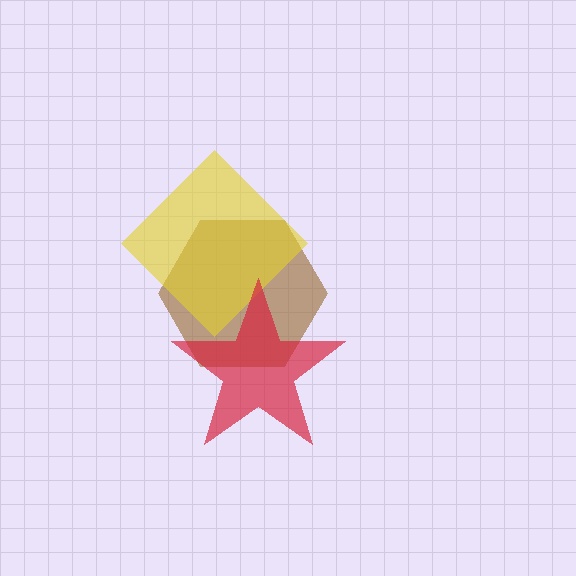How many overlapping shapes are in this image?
There are 3 overlapping shapes in the image.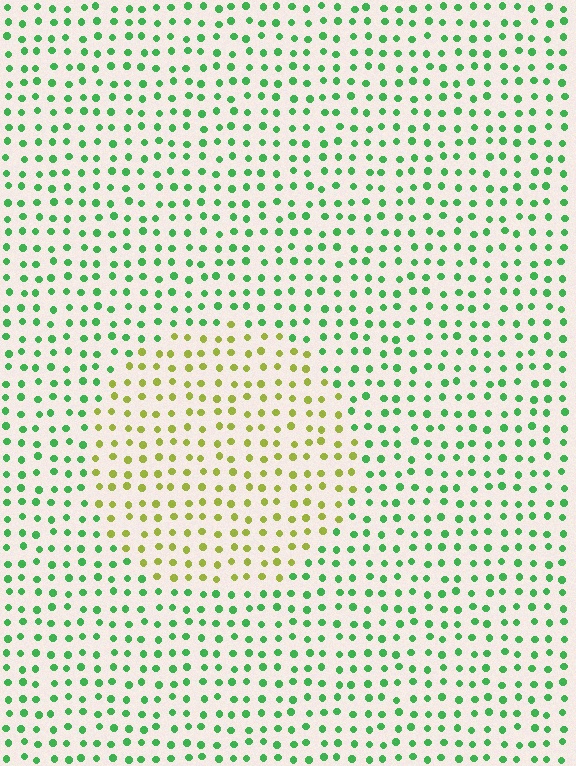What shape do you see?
I see a circle.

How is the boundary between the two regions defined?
The boundary is defined purely by a slight shift in hue (about 55 degrees). Spacing, size, and orientation are identical on both sides.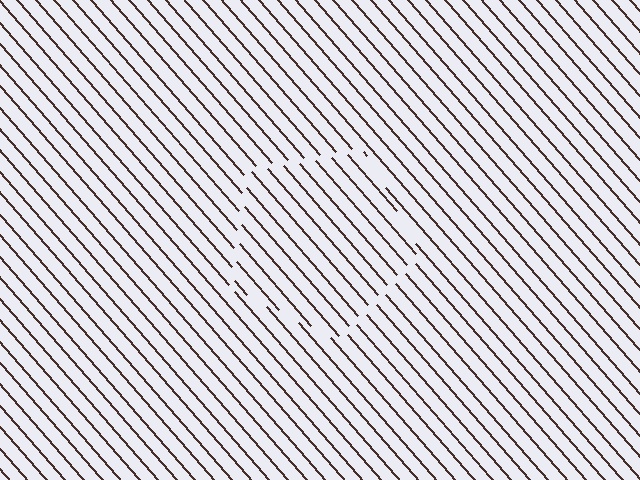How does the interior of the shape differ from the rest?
The interior of the shape contains the same grating, shifted by half a period — the contour is defined by the phase discontinuity where line-ends from the inner and outer gratings abut.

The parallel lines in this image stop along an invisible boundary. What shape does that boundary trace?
An illusory pentagon. The interior of the shape contains the same grating, shifted by half a period — the contour is defined by the phase discontinuity where line-ends from the inner and outer gratings abut.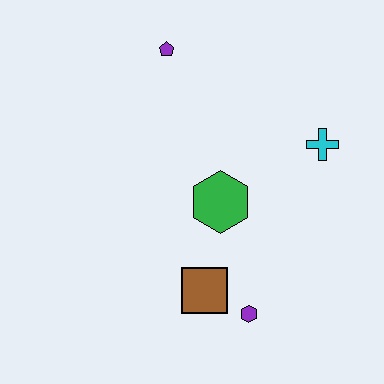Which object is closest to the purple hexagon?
The brown square is closest to the purple hexagon.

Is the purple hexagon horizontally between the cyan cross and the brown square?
Yes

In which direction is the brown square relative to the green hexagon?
The brown square is below the green hexagon.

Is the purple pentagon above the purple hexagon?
Yes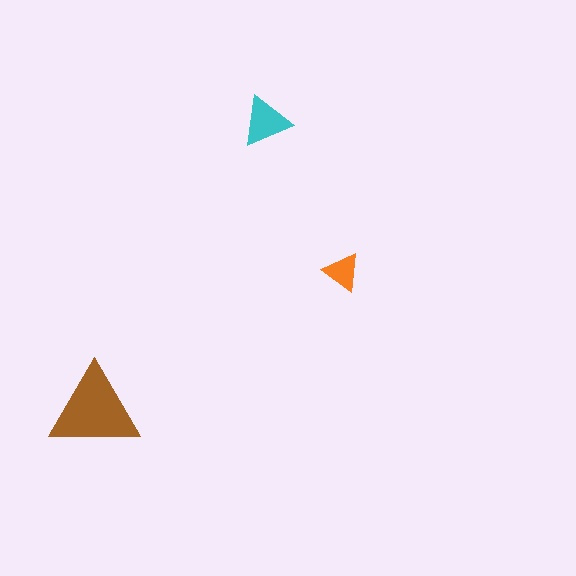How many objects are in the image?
There are 3 objects in the image.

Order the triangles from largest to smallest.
the brown one, the cyan one, the orange one.